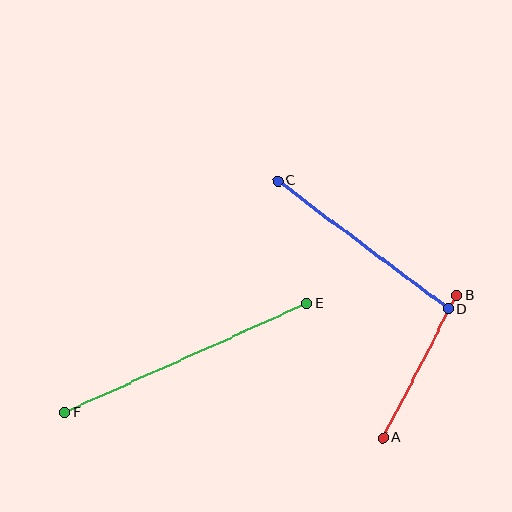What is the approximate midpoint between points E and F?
The midpoint is at approximately (186, 358) pixels.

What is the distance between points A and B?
The distance is approximately 160 pixels.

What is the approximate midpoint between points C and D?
The midpoint is at approximately (363, 245) pixels.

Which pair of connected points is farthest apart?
Points E and F are farthest apart.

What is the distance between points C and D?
The distance is approximately 213 pixels.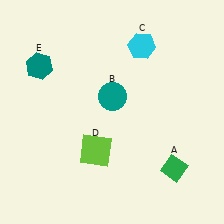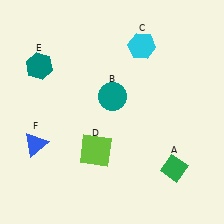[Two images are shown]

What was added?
A blue triangle (F) was added in Image 2.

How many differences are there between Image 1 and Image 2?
There is 1 difference between the two images.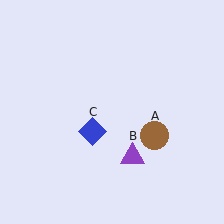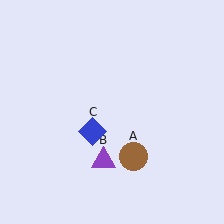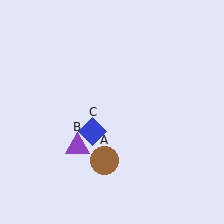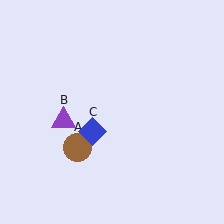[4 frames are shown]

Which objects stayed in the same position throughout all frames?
Blue diamond (object C) remained stationary.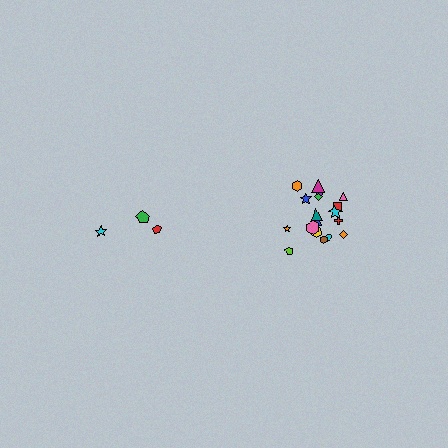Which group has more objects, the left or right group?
The right group.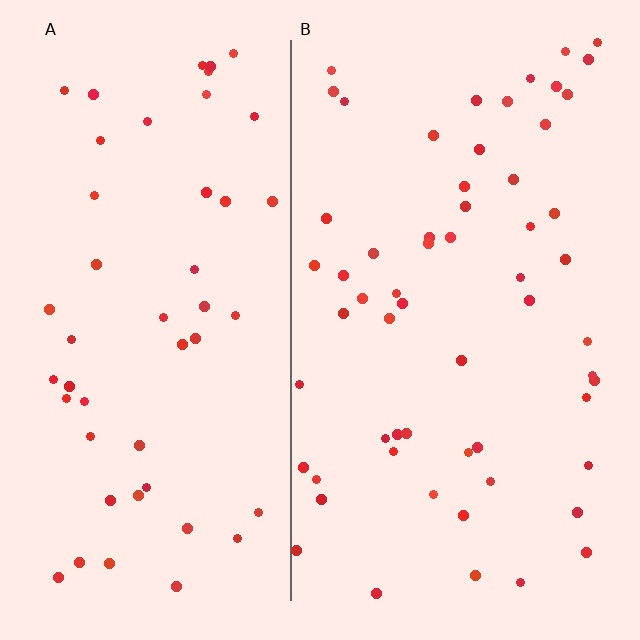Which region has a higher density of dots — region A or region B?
B (the right).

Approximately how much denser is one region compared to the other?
Approximately 1.2× — region B over region A.